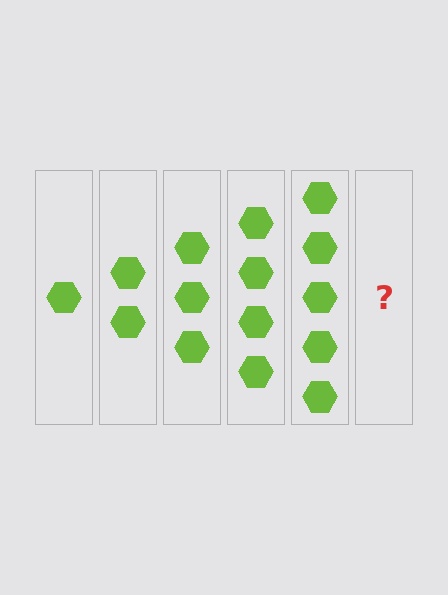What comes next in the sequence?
The next element should be 6 hexagons.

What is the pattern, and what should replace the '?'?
The pattern is that each step adds one more hexagon. The '?' should be 6 hexagons.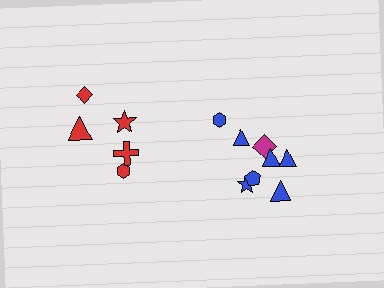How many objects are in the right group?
There are 8 objects.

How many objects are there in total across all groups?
There are 13 objects.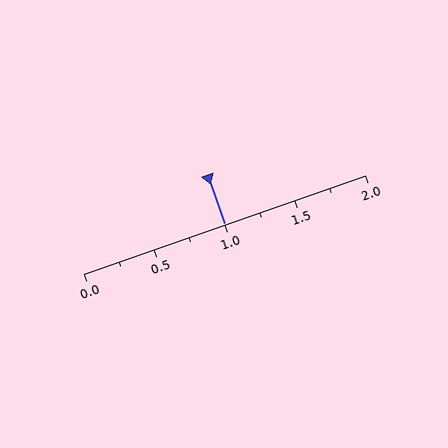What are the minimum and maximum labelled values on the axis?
The axis runs from 0.0 to 2.0.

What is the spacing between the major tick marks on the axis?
The major ticks are spaced 0.5 apart.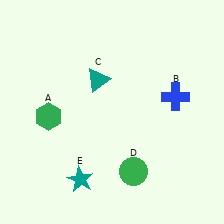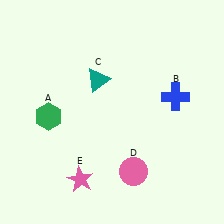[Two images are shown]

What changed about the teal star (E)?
In Image 1, E is teal. In Image 2, it changed to pink.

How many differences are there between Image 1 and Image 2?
There are 2 differences between the two images.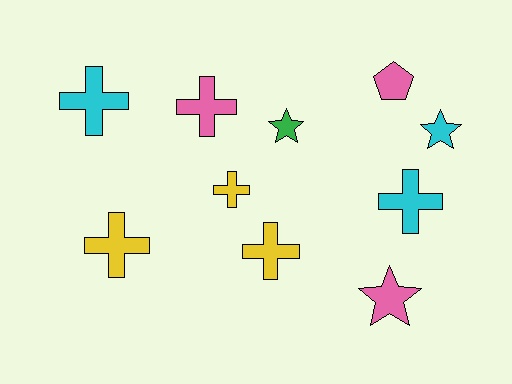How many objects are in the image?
There are 10 objects.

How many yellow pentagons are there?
There are no yellow pentagons.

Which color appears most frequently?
Cyan, with 3 objects.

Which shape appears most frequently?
Cross, with 6 objects.